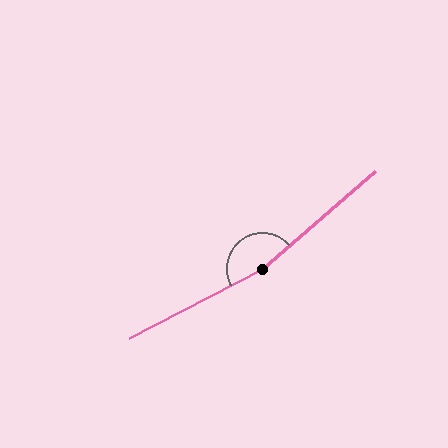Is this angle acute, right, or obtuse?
It is obtuse.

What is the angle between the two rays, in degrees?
Approximately 167 degrees.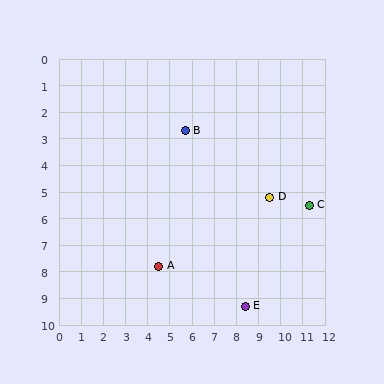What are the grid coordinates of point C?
Point C is at approximately (11.3, 5.5).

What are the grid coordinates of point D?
Point D is at approximately (9.5, 5.2).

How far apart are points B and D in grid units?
Points B and D are about 4.5 grid units apart.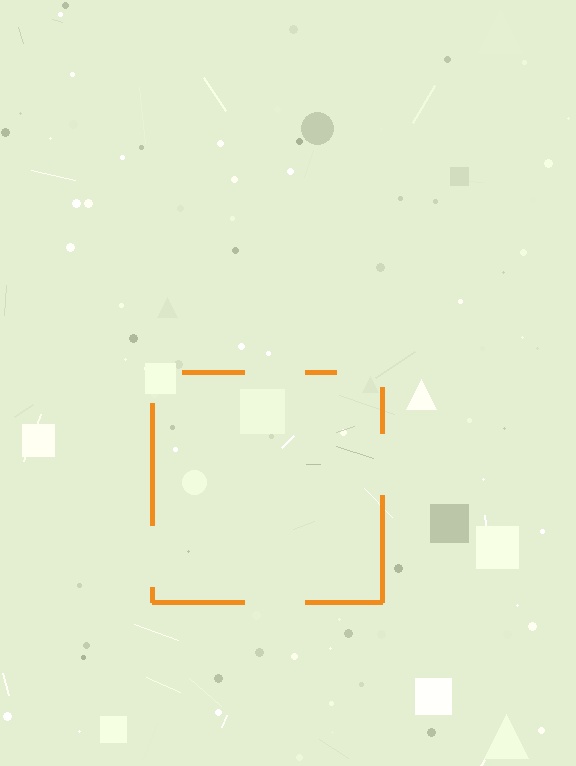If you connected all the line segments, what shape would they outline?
They would outline a square.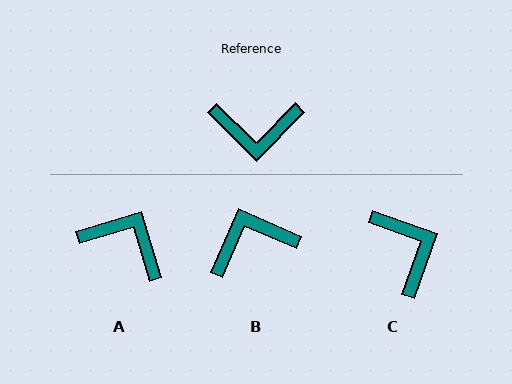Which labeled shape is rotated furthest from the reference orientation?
B, about 159 degrees away.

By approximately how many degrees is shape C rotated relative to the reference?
Approximately 115 degrees counter-clockwise.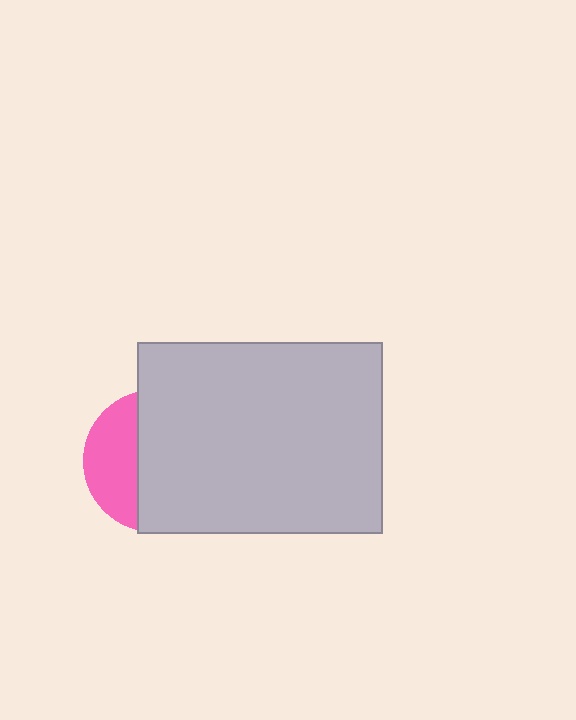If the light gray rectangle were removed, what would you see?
You would see the complete pink circle.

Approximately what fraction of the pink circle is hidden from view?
Roughly 65% of the pink circle is hidden behind the light gray rectangle.